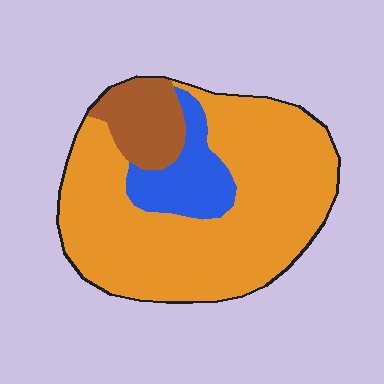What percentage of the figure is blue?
Blue covers around 15% of the figure.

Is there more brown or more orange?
Orange.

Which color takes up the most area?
Orange, at roughly 75%.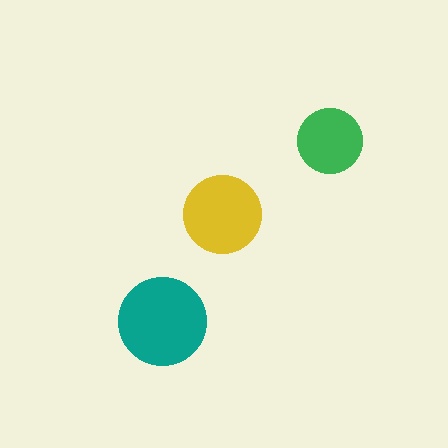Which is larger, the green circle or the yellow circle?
The yellow one.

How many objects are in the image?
There are 3 objects in the image.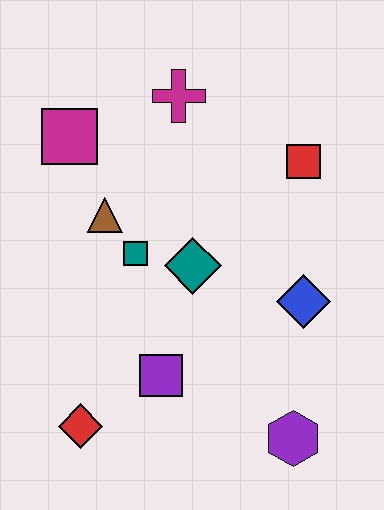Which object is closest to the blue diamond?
The teal diamond is closest to the blue diamond.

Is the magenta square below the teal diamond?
No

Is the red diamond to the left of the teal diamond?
Yes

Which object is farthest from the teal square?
The purple hexagon is farthest from the teal square.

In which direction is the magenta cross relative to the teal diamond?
The magenta cross is above the teal diamond.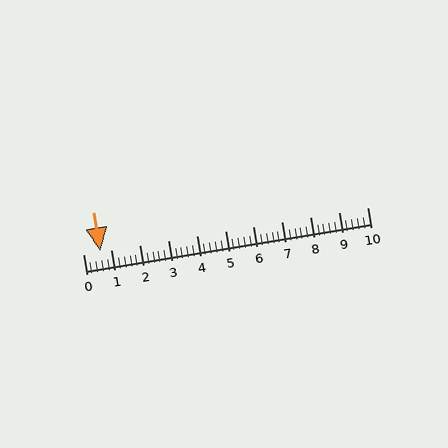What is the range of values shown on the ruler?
The ruler shows values from 0 to 10.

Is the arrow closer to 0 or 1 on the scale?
The arrow is closer to 1.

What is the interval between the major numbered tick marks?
The major tick marks are spaced 1 units apart.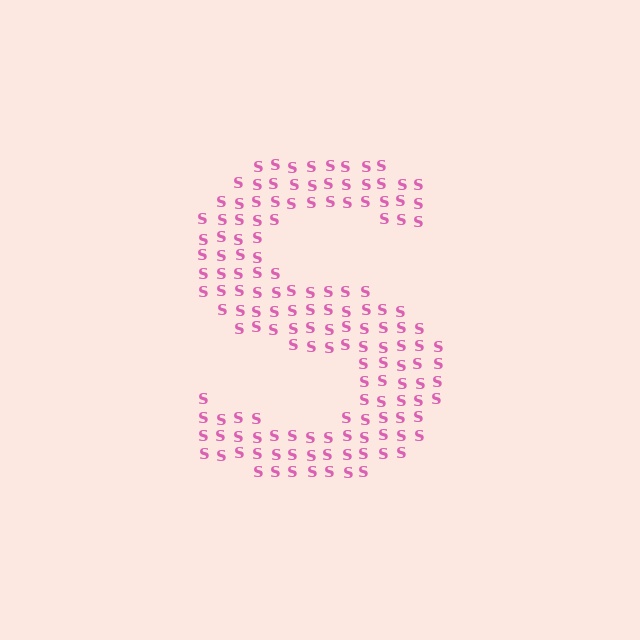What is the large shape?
The large shape is the letter S.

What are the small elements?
The small elements are letter S's.